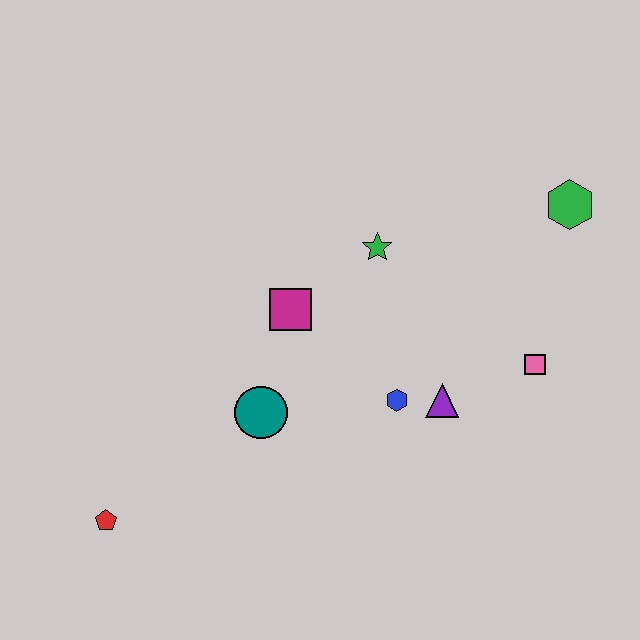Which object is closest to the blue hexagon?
The purple triangle is closest to the blue hexagon.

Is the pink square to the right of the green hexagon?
No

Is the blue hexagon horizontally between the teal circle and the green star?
No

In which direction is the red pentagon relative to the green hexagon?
The red pentagon is to the left of the green hexagon.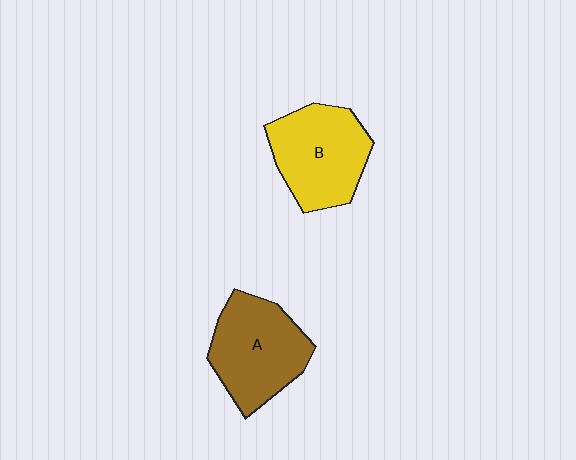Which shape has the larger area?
Shape A (brown).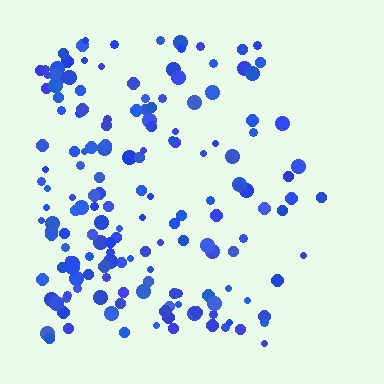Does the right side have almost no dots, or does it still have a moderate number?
Still a moderate number, just noticeably fewer than the left.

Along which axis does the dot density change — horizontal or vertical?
Horizontal.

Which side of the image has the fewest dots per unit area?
The right.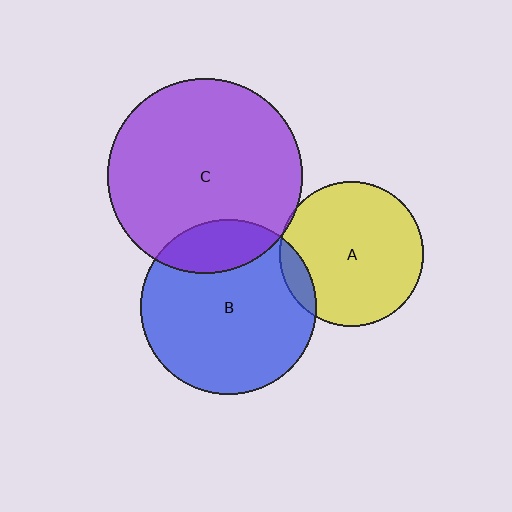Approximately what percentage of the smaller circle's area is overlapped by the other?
Approximately 10%.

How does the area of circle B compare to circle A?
Approximately 1.5 times.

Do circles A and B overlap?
Yes.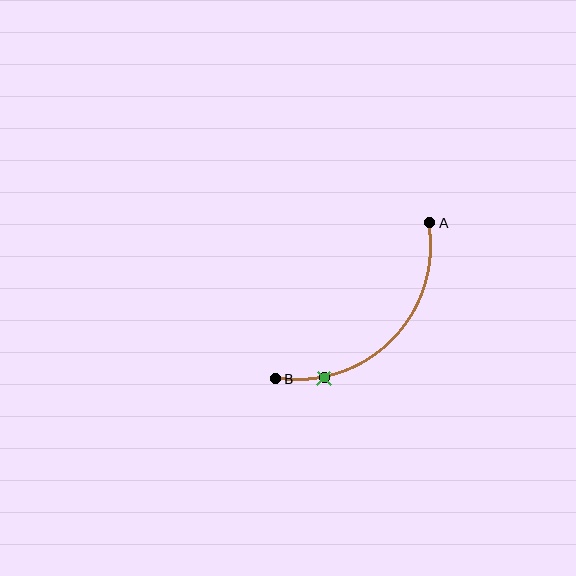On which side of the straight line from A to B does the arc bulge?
The arc bulges below and to the right of the straight line connecting A and B.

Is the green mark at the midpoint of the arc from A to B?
No. The green mark lies on the arc but is closer to endpoint B. The arc midpoint would be at the point on the curve equidistant along the arc from both A and B.